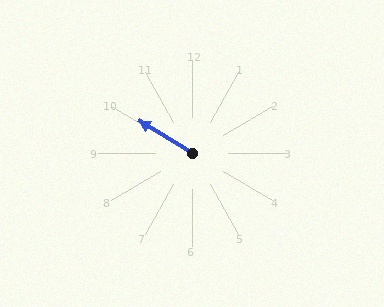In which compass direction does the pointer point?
Northwest.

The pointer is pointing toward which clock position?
Roughly 10 o'clock.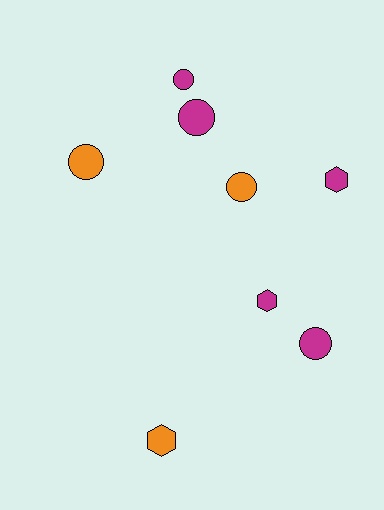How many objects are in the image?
There are 8 objects.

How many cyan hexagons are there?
There are no cyan hexagons.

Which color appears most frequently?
Magenta, with 5 objects.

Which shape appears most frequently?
Circle, with 5 objects.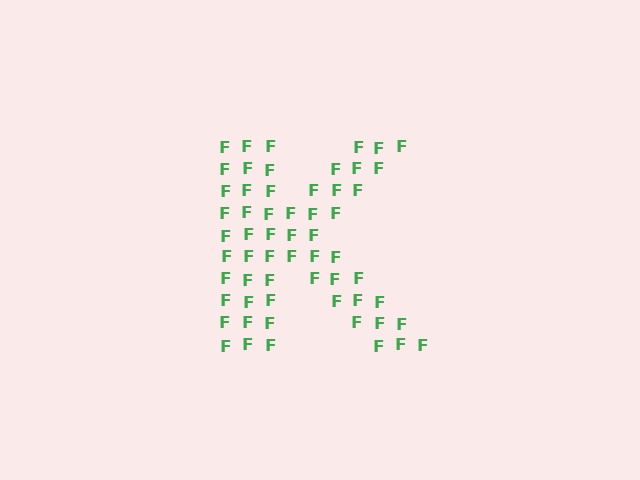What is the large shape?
The large shape is the letter K.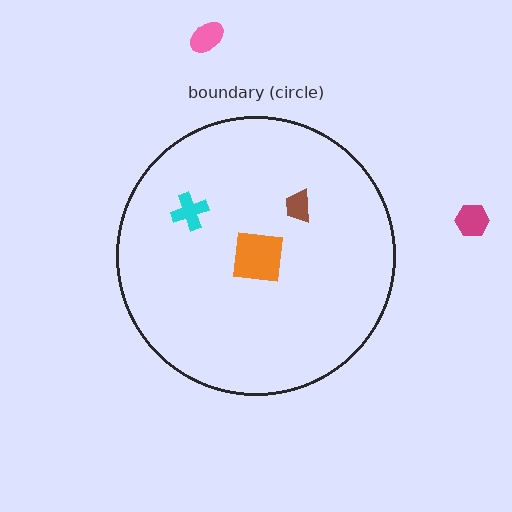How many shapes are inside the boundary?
3 inside, 2 outside.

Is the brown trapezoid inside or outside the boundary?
Inside.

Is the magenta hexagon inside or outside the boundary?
Outside.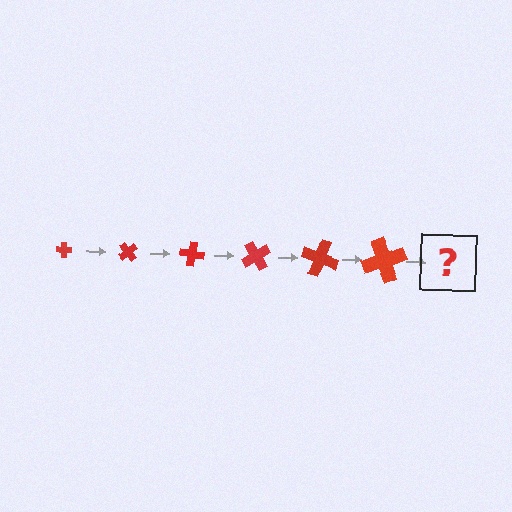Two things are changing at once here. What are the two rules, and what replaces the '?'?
The two rules are that the cross grows larger each step and it rotates 50 degrees each step. The '?' should be a cross, larger than the previous one and rotated 300 degrees from the start.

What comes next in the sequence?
The next element should be a cross, larger than the previous one and rotated 300 degrees from the start.